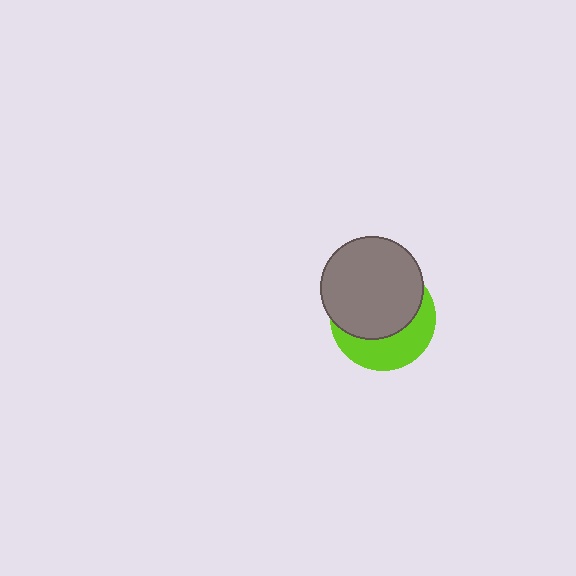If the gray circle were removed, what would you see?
You would see the complete lime circle.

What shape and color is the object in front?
The object in front is a gray circle.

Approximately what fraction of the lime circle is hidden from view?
Roughly 61% of the lime circle is hidden behind the gray circle.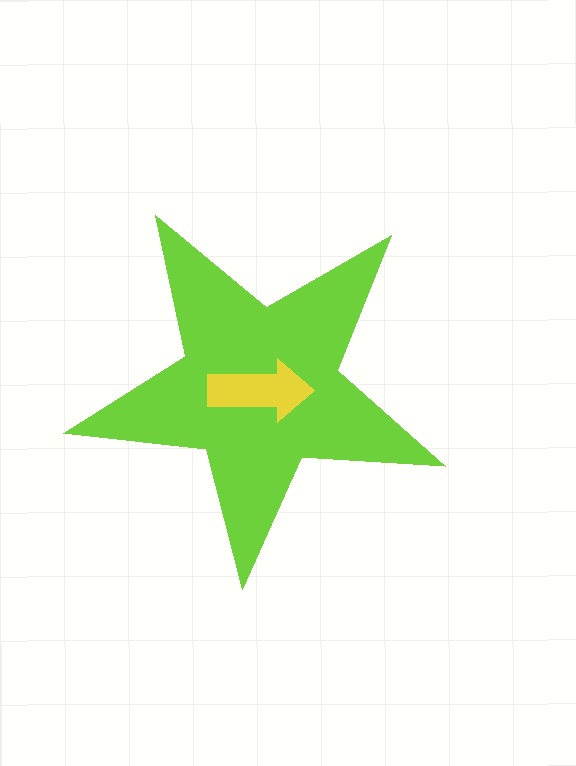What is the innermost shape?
The yellow arrow.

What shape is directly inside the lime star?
The yellow arrow.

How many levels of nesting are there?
2.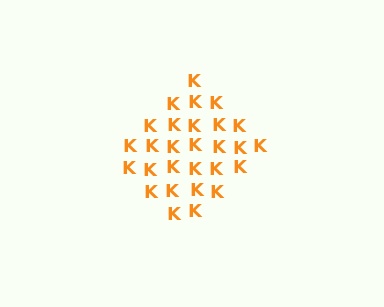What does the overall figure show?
The overall figure shows a diamond.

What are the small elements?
The small elements are letter K's.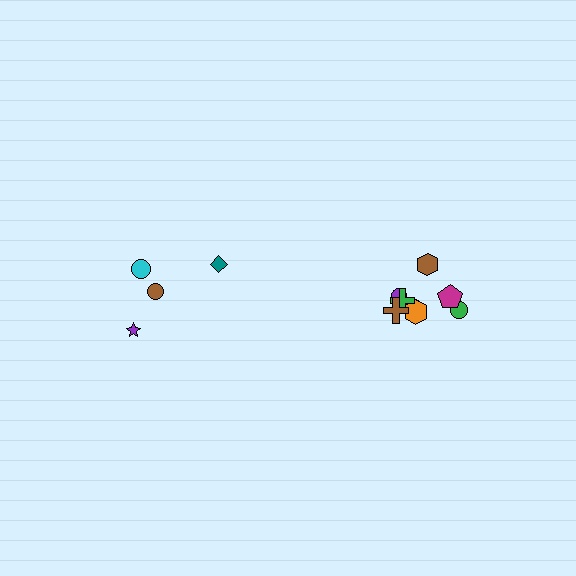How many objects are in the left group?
There are 4 objects.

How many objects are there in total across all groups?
There are 12 objects.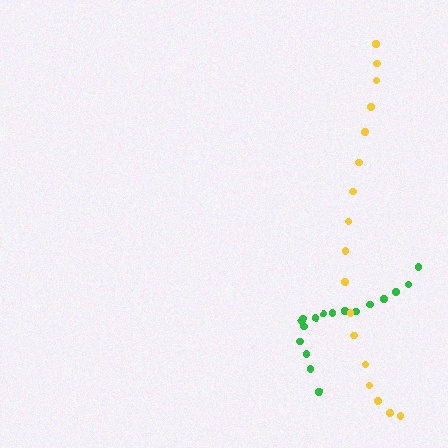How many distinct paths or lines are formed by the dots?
There are 2 distinct paths.